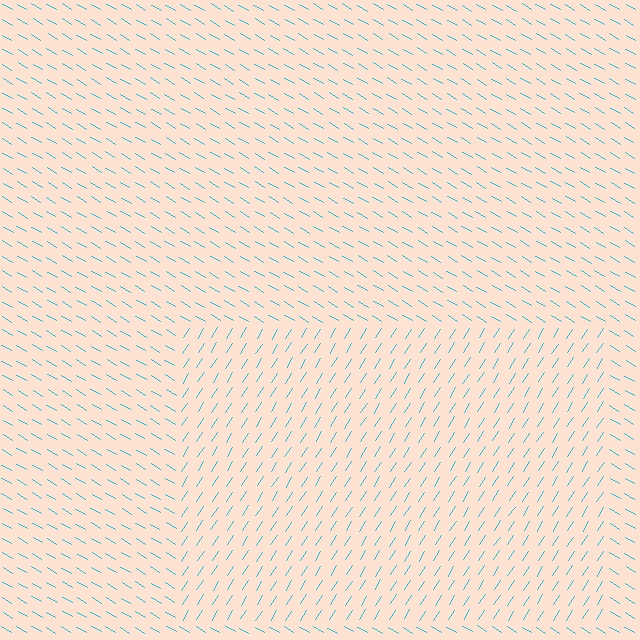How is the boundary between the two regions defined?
The boundary is defined purely by a change in line orientation (approximately 88 degrees difference). All lines are the same color and thickness.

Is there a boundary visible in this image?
Yes, there is a texture boundary formed by a change in line orientation.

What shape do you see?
I see a rectangle.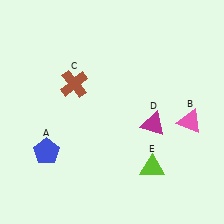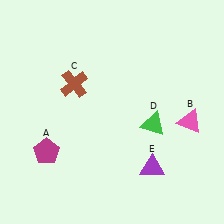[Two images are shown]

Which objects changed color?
A changed from blue to magenta. D changed from magenta to green. E changed from lime to purple.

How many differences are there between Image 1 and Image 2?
There are 3 differences between the two images.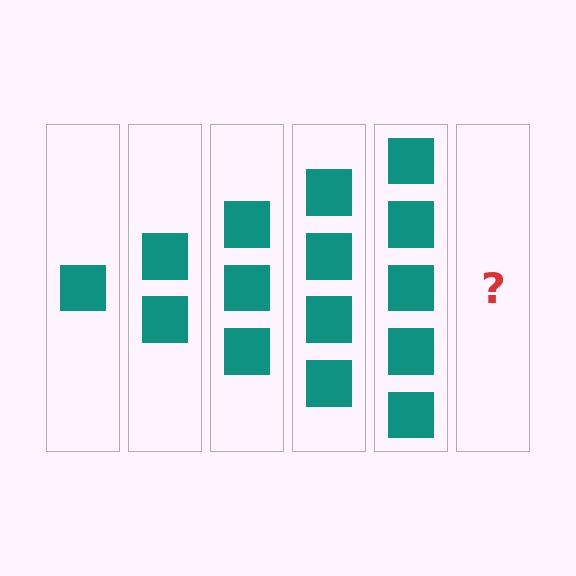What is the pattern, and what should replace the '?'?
The pattern is that each step adds one more square. The '?' should be 6 squares.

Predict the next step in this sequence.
The next step is 6 squares.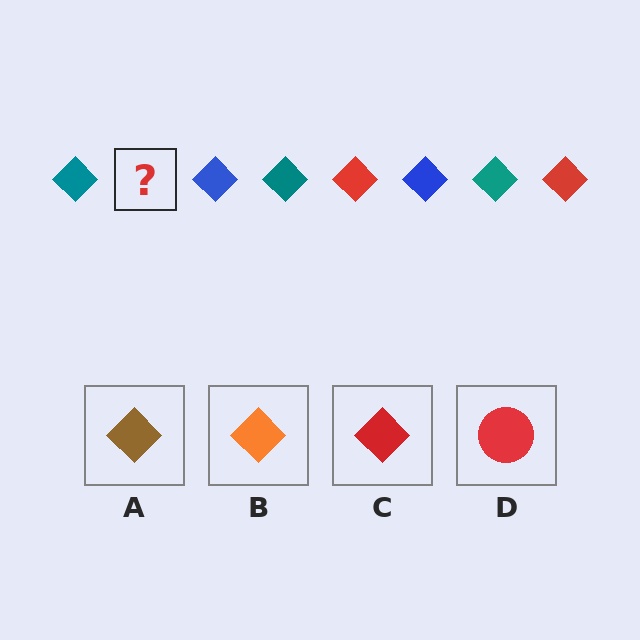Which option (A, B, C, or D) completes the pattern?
C.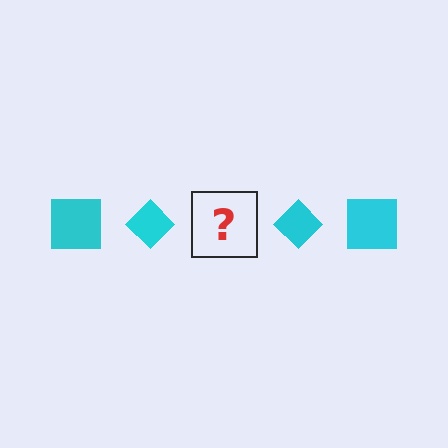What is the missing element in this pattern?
The missing element is a cyan square.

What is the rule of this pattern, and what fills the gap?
The rule is that the pattern cycles through square, diamond shapes in cyan. The gap should be filled with a cyan square.